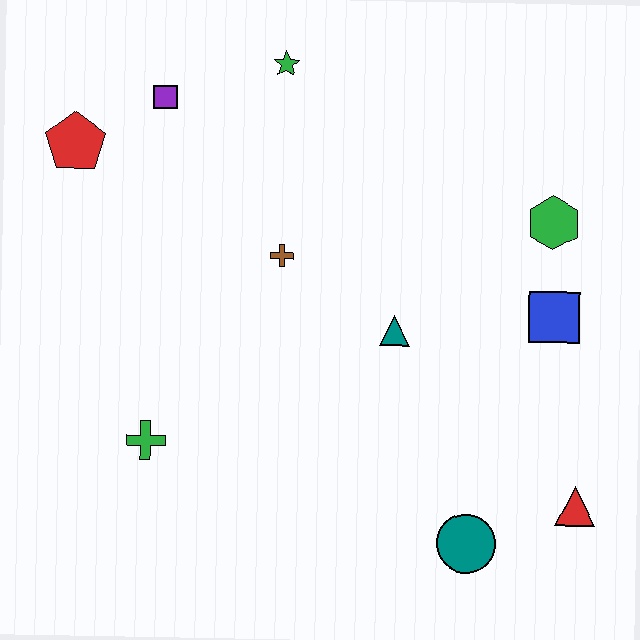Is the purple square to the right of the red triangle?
No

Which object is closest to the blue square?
The green hexagon is closest to the blue square.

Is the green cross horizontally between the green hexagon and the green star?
No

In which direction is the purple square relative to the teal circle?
The purple square is above the teal circle.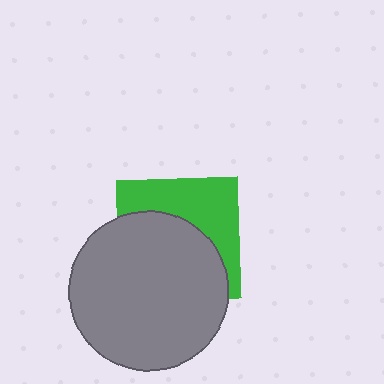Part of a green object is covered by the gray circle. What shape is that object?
It is a square.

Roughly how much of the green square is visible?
A small part of it is visible (roughly 43%).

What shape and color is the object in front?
The object in front is a gray circle.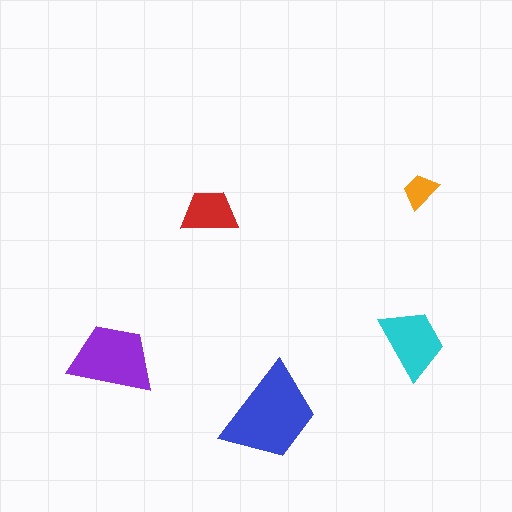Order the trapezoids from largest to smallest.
the blue one, the purple one, the cyan one, the red one, the orange one.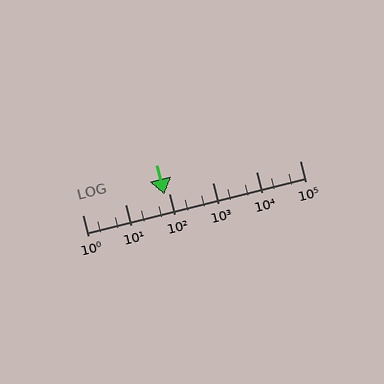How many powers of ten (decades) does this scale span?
The scale spans 5 decades, from 1 to 100000.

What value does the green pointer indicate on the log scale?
The pointer indicates approximately 75.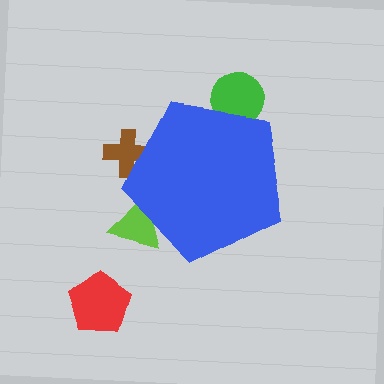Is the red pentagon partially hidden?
No, the red pentagon is fully visible.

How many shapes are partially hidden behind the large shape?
3 shapes are partially hidden.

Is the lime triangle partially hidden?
Yes, the lime triangle is partially hidden behind the blue pentagon.